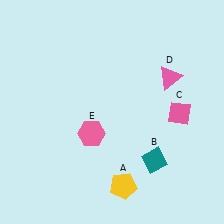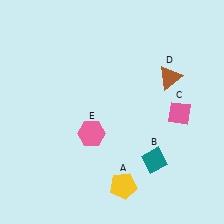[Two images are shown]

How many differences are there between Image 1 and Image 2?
There is 1 difference between the two images.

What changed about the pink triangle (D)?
In Image 1, D is pink. In Image 2, it changed to brown.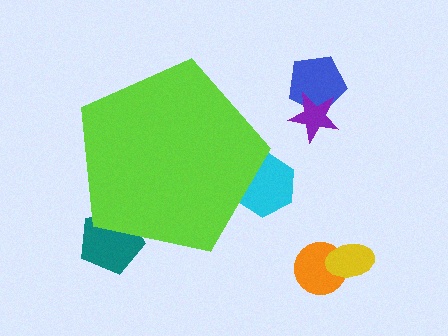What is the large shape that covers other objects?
A lime pentagon.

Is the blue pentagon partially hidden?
No, the blue pentagon is fully visible.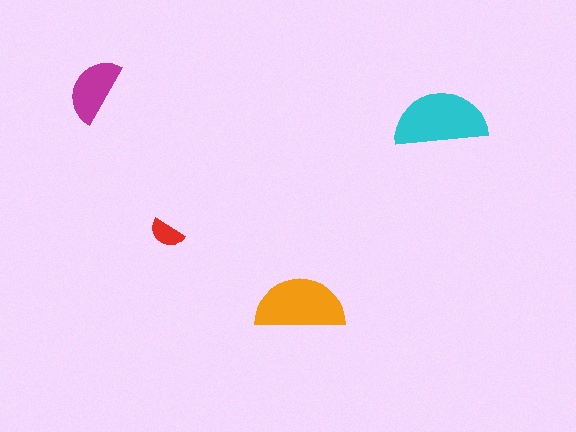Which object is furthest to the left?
The magenta semicircle is leftmost.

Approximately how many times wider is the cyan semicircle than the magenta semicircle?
About 1.5 times wider.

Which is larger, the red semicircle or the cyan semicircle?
The cyan one.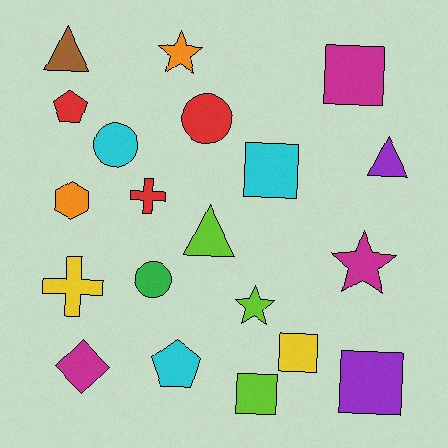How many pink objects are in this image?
There are no pink objects.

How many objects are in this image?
There are 20 objects.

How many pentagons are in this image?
There are 2 pentagons.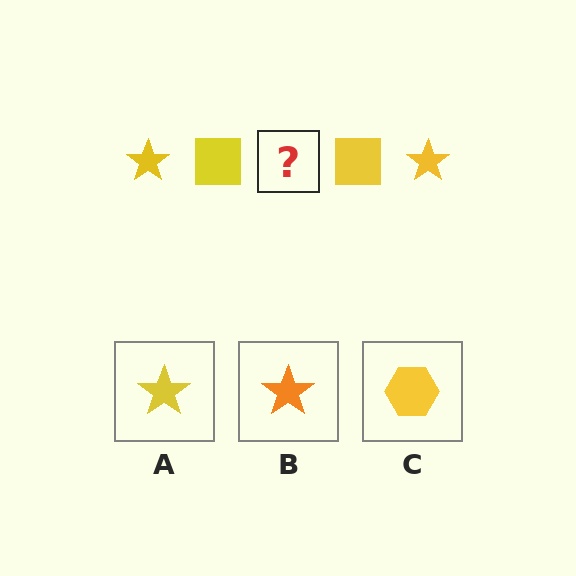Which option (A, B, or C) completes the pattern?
A.